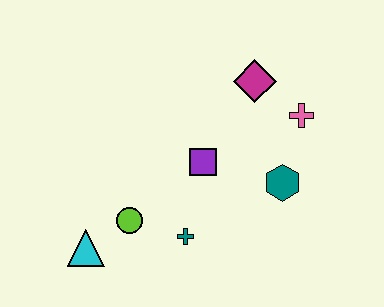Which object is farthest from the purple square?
The cyan triangle is farthest from the purple square.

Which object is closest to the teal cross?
The lime circle is closest to the teal cross.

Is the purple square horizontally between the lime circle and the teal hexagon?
Yes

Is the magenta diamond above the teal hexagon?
Yes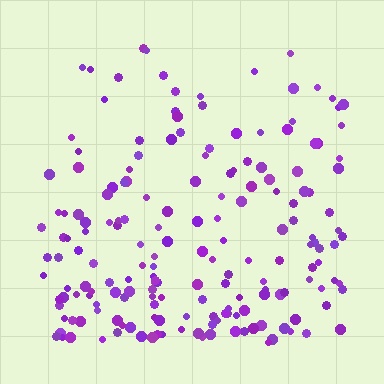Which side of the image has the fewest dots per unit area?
The top.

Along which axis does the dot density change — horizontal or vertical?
Vertical.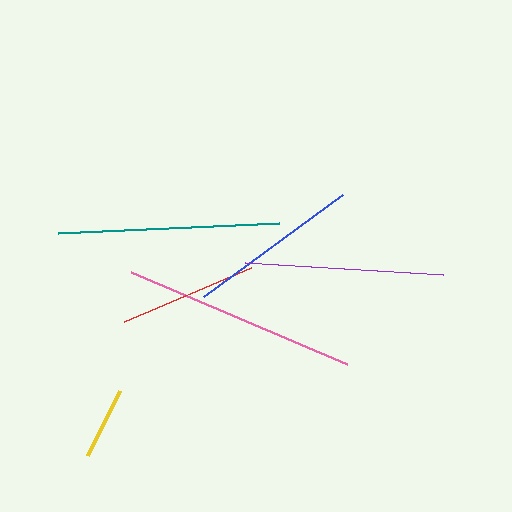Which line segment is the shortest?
The yellow line is the shortest at approximately 73 pixels.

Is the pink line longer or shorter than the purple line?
The pink line is longer than the purple line.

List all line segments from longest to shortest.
From longest to shortest: pink, teal, purple, blue, red, yellow.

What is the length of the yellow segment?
The yellow segment is approximately 73 pixels long.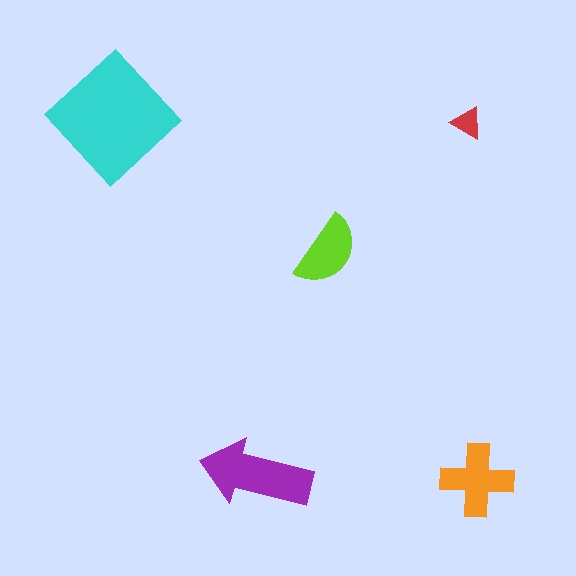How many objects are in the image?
There are 5 objects in the image.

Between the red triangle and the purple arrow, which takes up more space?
The purple arrow.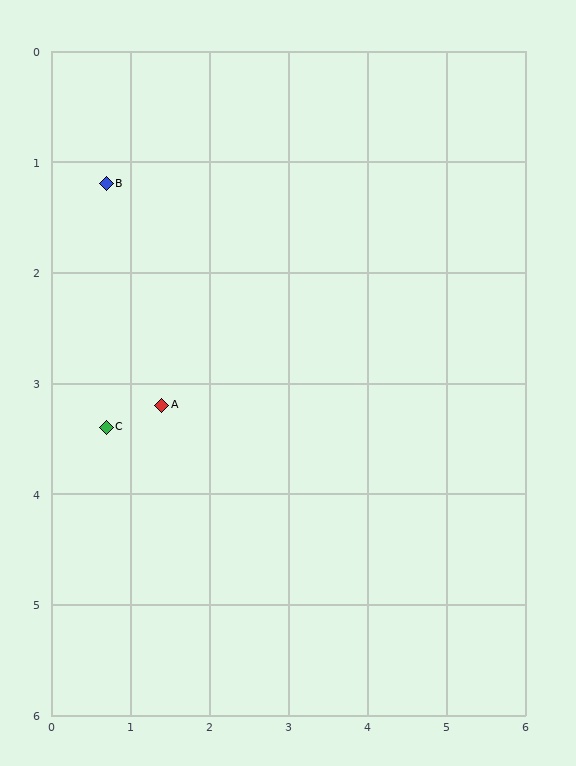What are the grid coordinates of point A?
Point A is at approximately (1.4, 3.2).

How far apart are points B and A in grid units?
Points B and A are about 2.1 grid units apart.